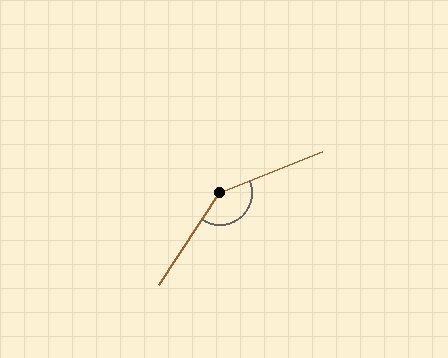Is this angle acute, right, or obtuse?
It is obtuse.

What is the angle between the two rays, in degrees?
Approximately 145 degrees.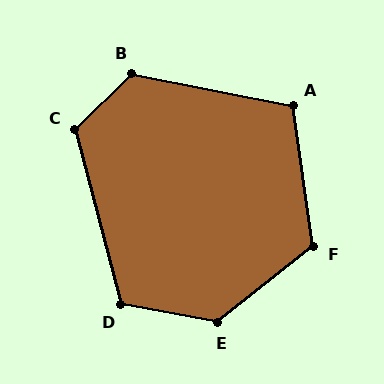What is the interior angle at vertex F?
Approximately 120 degrees (obtuse).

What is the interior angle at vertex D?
Approximately 115 degrees (obtuse).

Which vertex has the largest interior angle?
E, at approximately 131 degrees.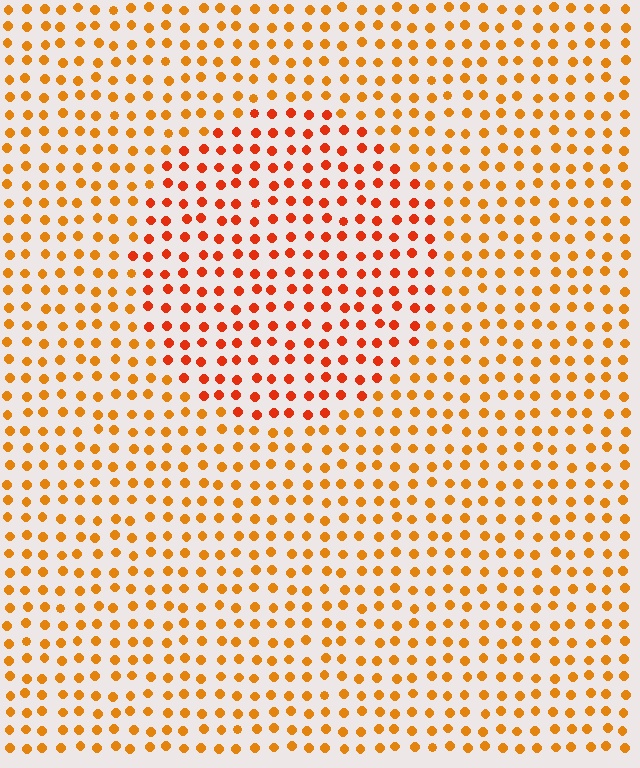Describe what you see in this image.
The image is filled with small orange elements in a uniform arrangement. A circle-shaped region is visible where the elements are tinted to a slightly different hue, forming a subtle color boundary.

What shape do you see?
I see a circle.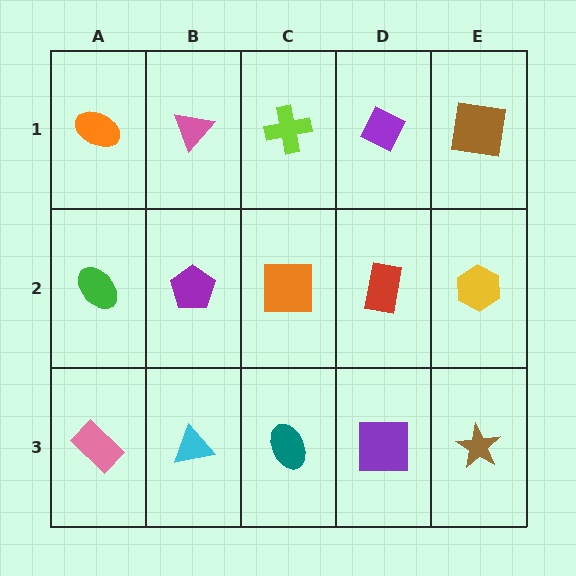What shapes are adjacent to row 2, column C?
A lime cross (row 1, column C), a teal ellipse (row 3, column C), a purple pentagon (row 2, column B), a red rectangle (row 2, column D).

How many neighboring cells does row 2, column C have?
4.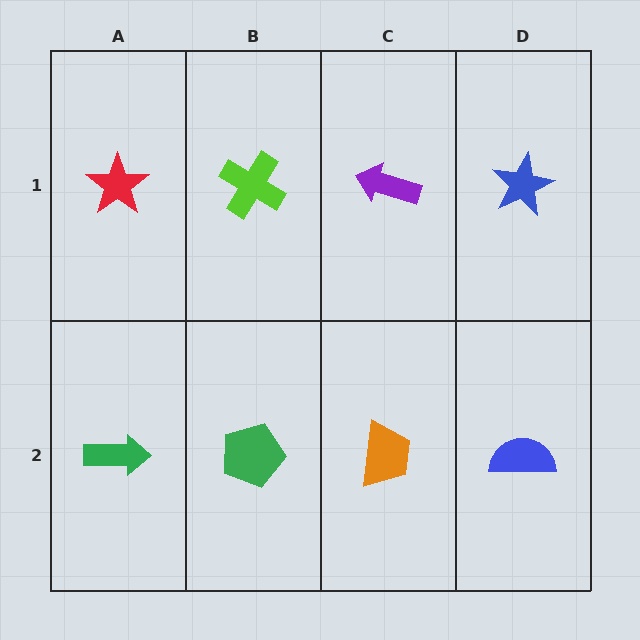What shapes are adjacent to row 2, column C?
A purple arrow (row 1, column C), a green pentagon (row 2, column B), a blue semicircle (row 2, column D).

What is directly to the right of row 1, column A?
A lime cross.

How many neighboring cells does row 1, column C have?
3.